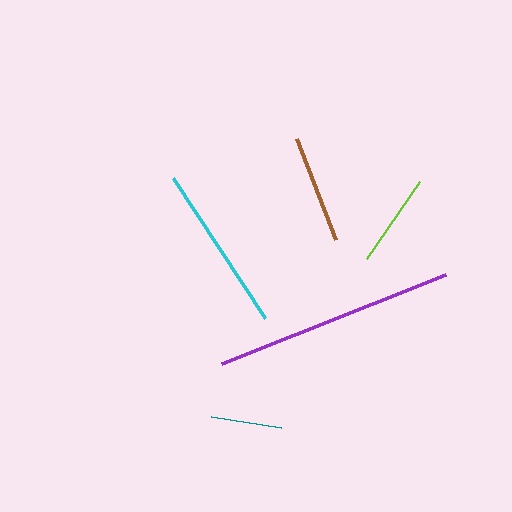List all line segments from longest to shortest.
From longest to shortest: purple, cyan, brown, lime, teal.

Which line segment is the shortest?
The teal line is the shortest at approximately 71 pixels.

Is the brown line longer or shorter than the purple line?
The purple line is longer than the brown line.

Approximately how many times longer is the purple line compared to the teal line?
The purple line is approximately 3.4 times the length of the teal line.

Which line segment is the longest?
The purple line is the longest at approximately 242 pixels.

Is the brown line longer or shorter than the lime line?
The brown line is longer than the lime line.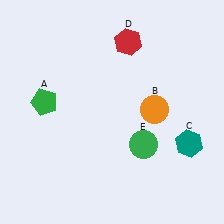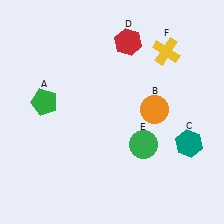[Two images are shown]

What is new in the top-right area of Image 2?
A yellow cross (F) was added in the top-right area of Image 2.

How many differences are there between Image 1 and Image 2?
There is 1 difference between the two images.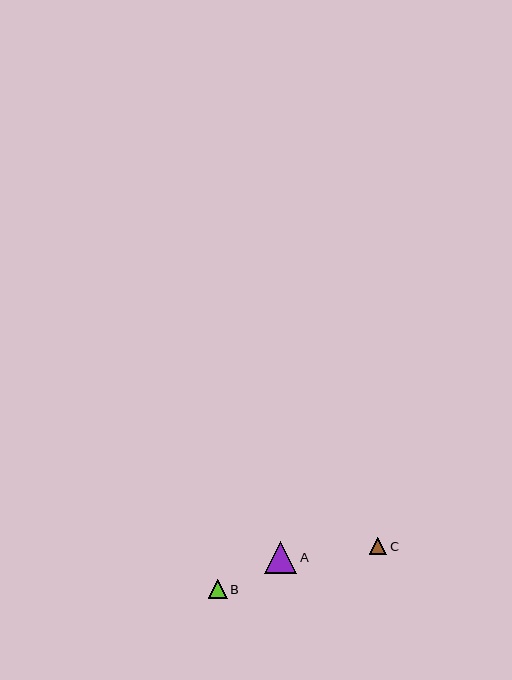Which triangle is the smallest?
Triangle C is the smallest with a size of approximately 17 pixels.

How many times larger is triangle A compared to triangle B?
Triangle A is approximately 1.7 times the size of triangle B.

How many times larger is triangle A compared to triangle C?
Triangle A is approximately 1.8 times the size of triangle C.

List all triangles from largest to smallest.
From largest to smallest: A, B, C.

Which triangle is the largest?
Triangle A is the largest with a size of approximately 32 pixels.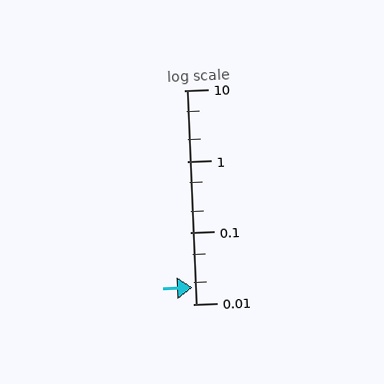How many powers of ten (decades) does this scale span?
The scale spans 3 decades, from 0.01 to 10.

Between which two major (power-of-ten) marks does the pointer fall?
The pointer is between 0.01 and 0.1.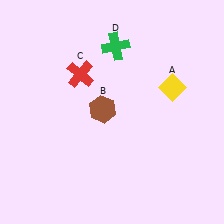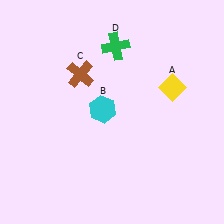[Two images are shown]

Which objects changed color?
B changed from brown to cyan. C changed from red to brown.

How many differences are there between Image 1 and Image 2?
There are 2 differences between the two images.